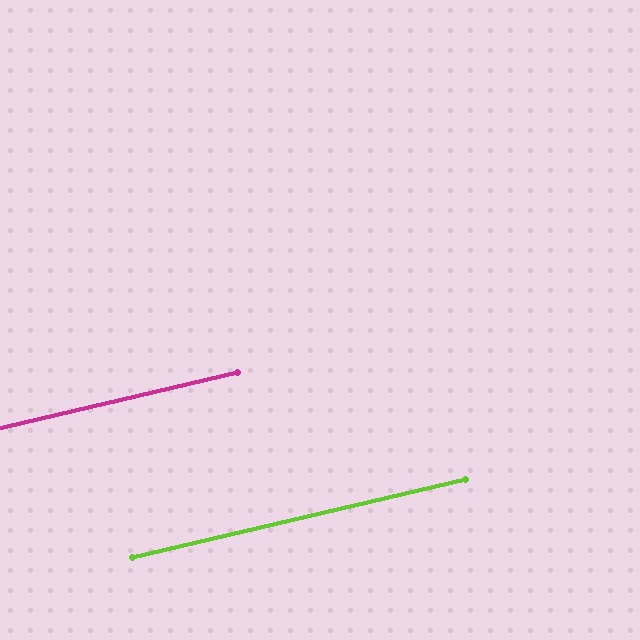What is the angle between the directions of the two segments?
Approximately 0 degrees.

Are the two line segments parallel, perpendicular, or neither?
Parallel — their directions differ by only 0.1°.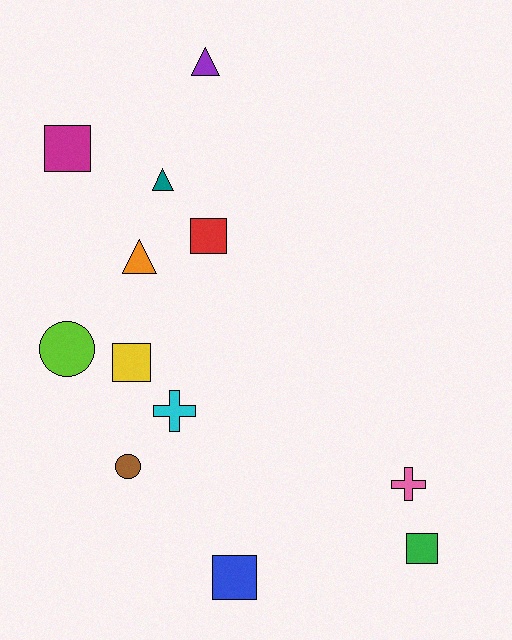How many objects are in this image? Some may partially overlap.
There are 12 objects.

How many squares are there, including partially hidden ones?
There are 5 squares.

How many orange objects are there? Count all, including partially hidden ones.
There is 1 orange object.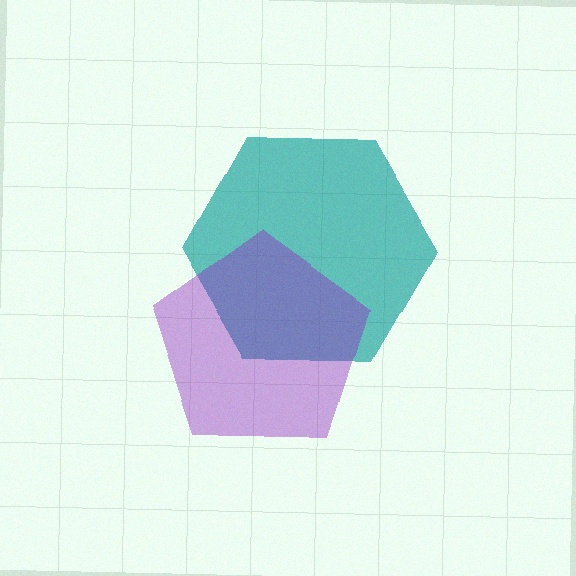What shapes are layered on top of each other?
The layered shapes are: a teal hexagon, a purple pentagon.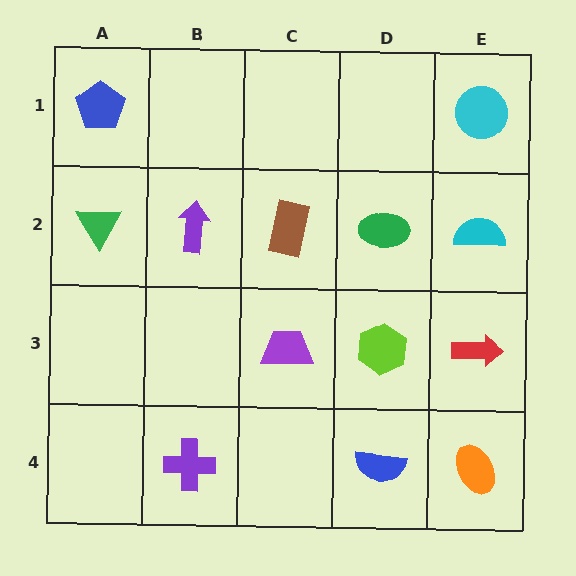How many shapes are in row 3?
3 shapes.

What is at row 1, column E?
A cyan circle.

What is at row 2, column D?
A green ellipse.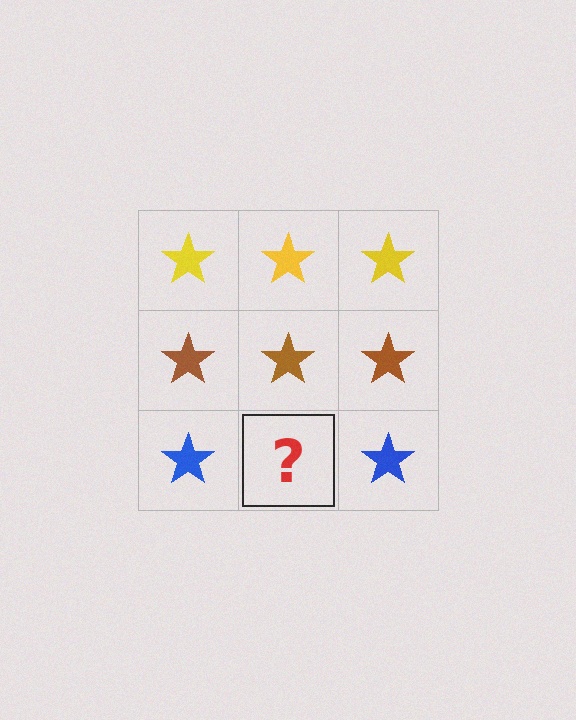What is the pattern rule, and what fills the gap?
The rule is that each row has a consistent color. The gap should be filled with a blue star.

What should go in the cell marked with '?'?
The missing cell should contain a blue star.